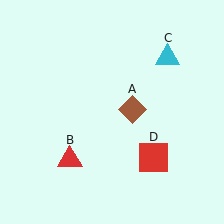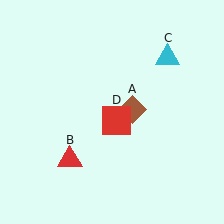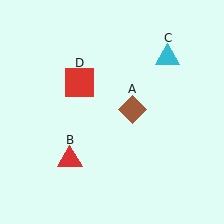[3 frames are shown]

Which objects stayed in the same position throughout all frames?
Brown diamond (object A) and red triangle (object B) and cyan triangle (object C) remained stationary.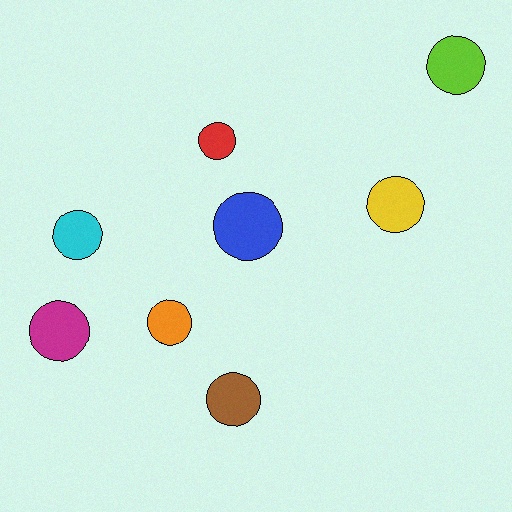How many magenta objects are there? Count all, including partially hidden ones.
There is 1 magenta object.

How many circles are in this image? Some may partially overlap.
There are 8 circles.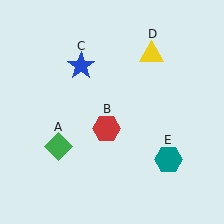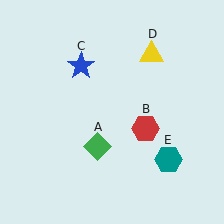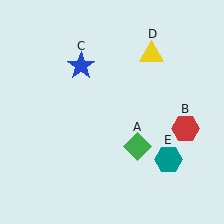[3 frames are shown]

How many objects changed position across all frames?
2 objects changed position: green diamond (object A), red hexagon (object B).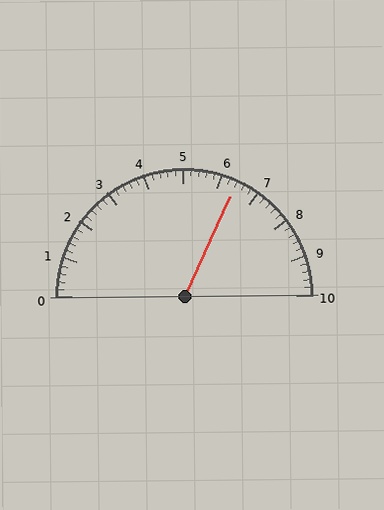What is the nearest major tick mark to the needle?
The nearest major tick mark is 6.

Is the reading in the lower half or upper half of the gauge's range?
The reading is in the upper half of the range (0 to 10).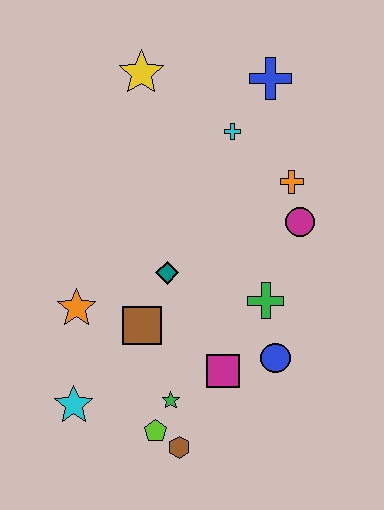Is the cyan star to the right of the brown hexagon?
No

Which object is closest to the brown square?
The teal diamond is closest to the brown square.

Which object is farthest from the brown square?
The blue cross is farthest from the brown square.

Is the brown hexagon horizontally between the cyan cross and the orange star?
Yes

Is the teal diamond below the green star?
No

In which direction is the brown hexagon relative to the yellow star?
The brown hexagon is below the yellow star.